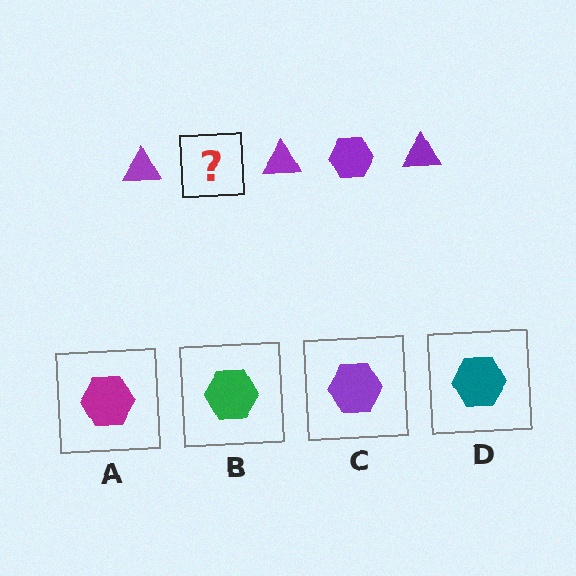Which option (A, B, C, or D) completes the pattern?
C.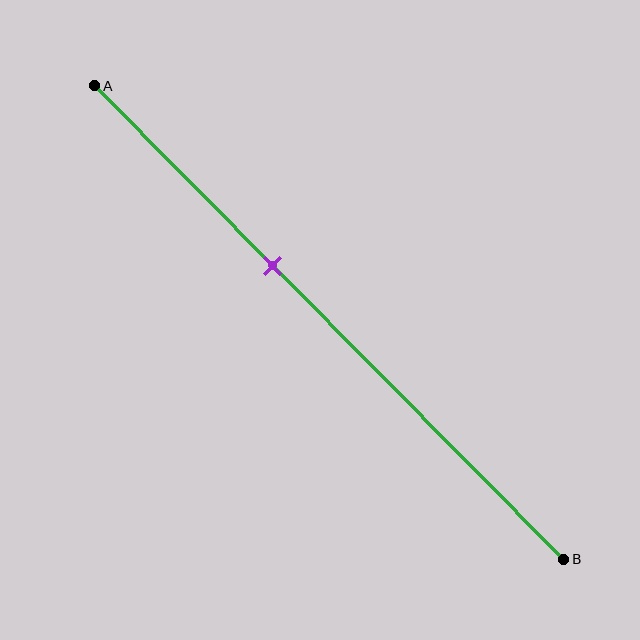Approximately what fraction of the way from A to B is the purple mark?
The purple mark is approximately 40% of the way from A to B.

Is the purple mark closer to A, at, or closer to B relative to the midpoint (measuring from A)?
The purple mark is closer to point A than the midpoint of segment AB.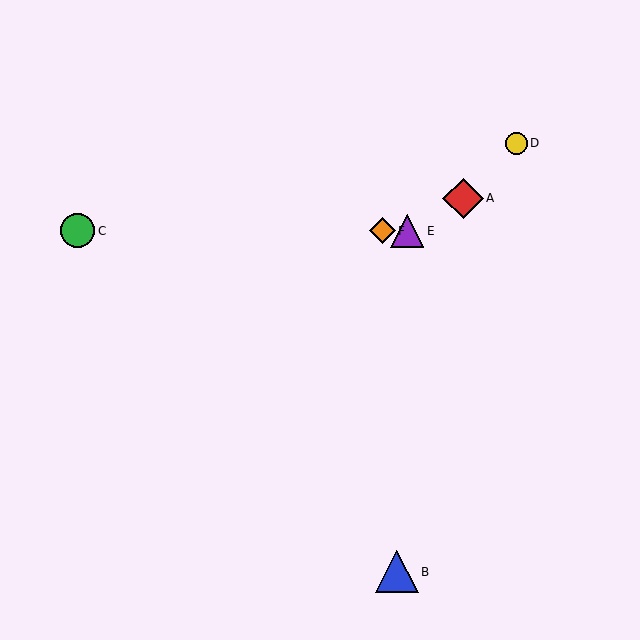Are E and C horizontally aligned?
Yes, both are at y≈231.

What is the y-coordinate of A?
Object A is at y≈198.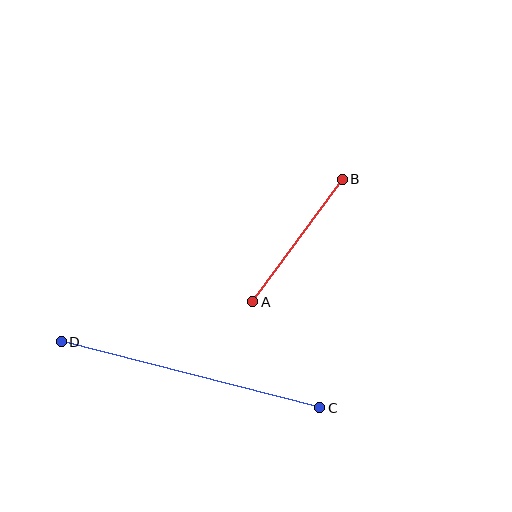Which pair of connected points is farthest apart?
Points C and D are farthest apart.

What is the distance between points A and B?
The distance is approximately 152 pixels.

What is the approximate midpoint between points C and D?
The midpoint is at approximately (190, 375) pixels.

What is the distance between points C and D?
The distance is approximately 267 pixels.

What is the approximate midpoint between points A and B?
The midpoint is at approximately (297, 241) pixels.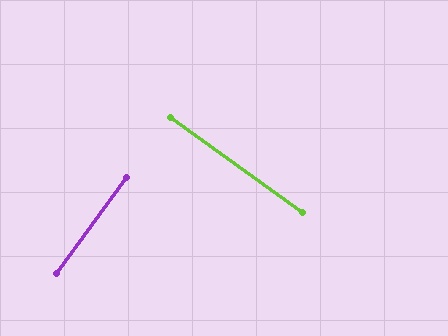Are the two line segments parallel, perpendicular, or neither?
Perpendicular — they meet at approximately 90°.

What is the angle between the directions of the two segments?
Approximately 90 degrees.